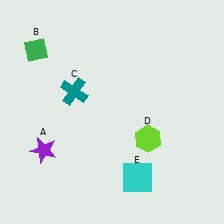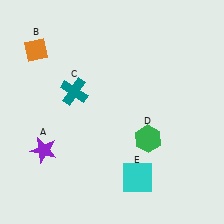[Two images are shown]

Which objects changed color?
B changed from green to orange. D changed from lime to green.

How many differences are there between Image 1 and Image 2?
There are 2 differences between the two images.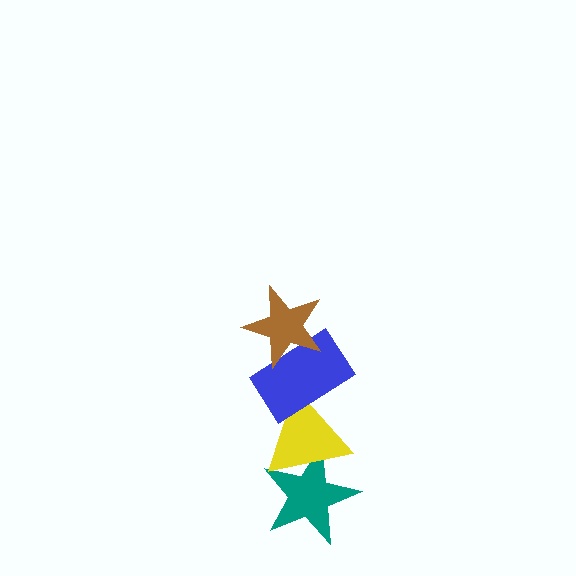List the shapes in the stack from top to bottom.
From top to bottom: the brown star, the blue rectangle, the yellow triangle, the teal star.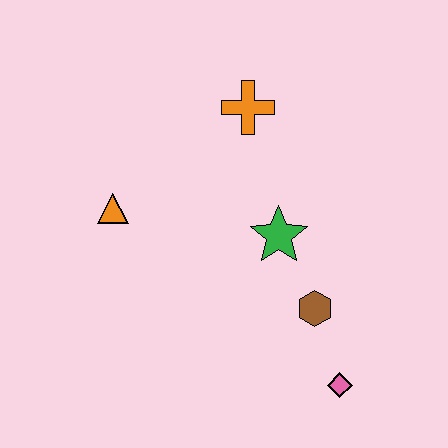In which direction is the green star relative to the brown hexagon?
The green star is above the brown hexagon.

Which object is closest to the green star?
The brown hexagon is closest to the green star.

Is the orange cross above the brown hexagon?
Yes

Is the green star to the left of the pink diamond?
Yes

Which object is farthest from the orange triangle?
The pink diamond is farthest from the orange triangle.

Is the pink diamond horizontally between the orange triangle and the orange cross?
No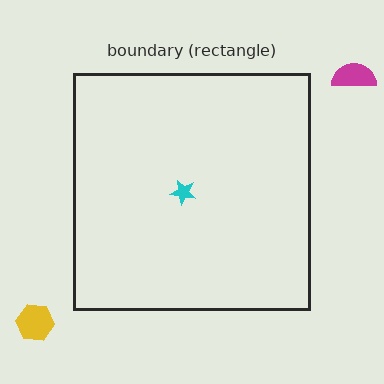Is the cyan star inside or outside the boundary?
Inside.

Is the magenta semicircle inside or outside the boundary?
Outside.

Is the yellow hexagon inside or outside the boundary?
Outside.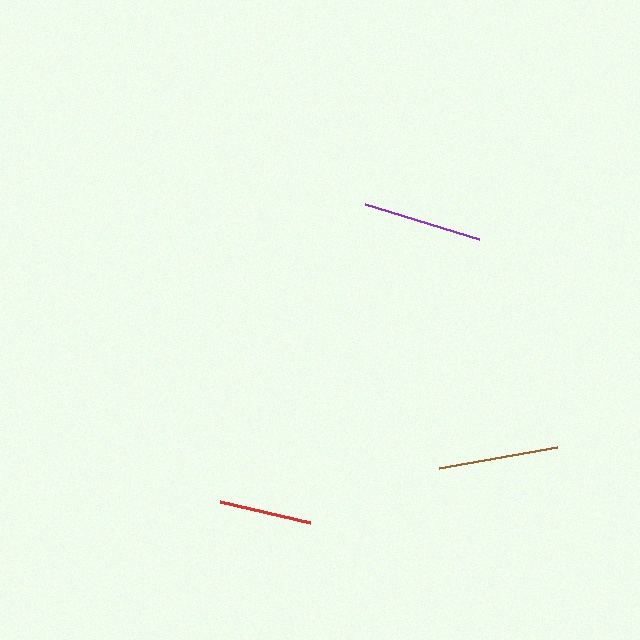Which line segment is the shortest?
The red line is the shortest at approximately 92 pixels.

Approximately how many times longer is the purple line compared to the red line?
The purple line is approximately 1.3 times the length of the red line.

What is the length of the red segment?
The red segment is approximately 92 pixels long.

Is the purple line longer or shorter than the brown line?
The brown line is longer than the purple line.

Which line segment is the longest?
The brown line is the longest at approximately 121 pixels.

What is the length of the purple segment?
The purple segment is approximately 120 pixels long.